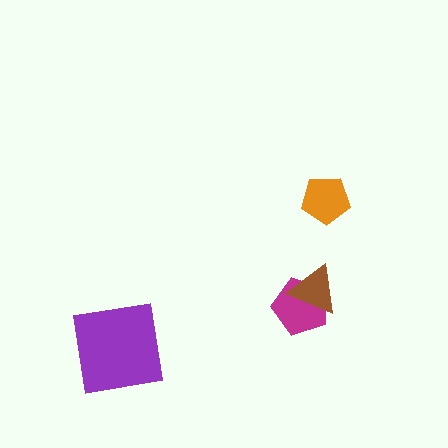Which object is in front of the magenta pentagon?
The brown triangle is in front of the magenta pentagon.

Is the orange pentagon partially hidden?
No, no other shape covers it.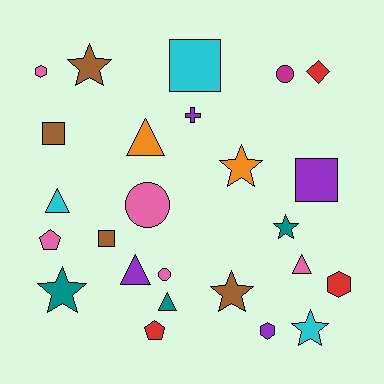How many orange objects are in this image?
There are 2 orange objects.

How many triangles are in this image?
There are 5 triangles.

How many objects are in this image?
There are 25 objects.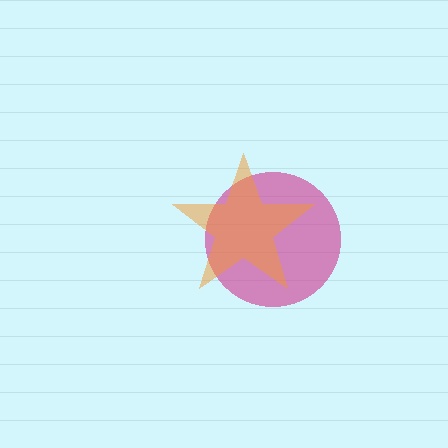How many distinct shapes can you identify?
There are 2 distinct shapes: a magenta circle, an orange star.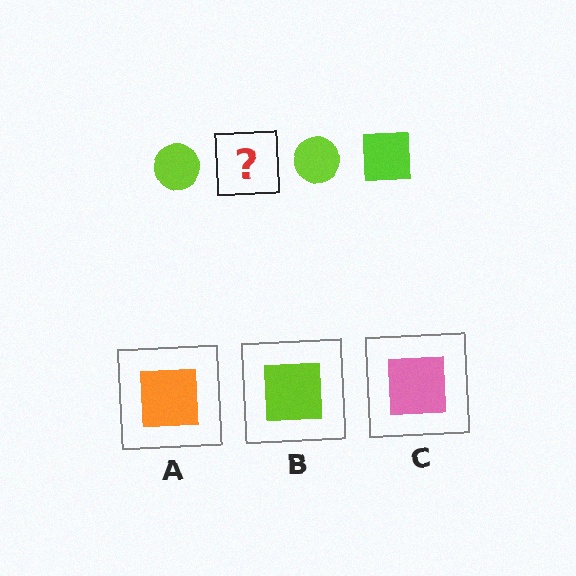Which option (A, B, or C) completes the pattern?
B.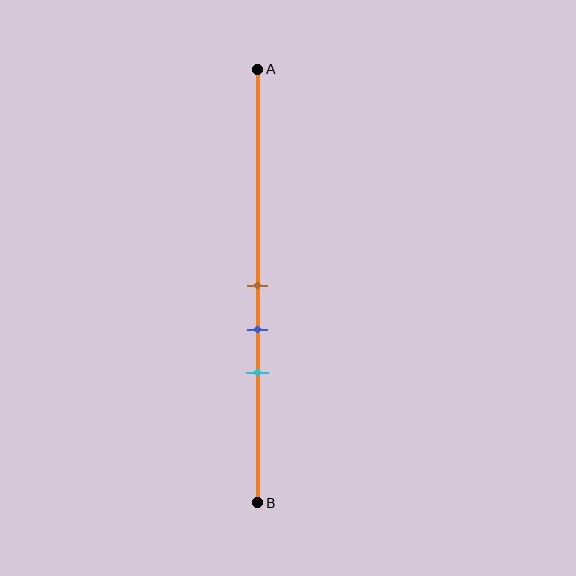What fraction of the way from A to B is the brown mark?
The brown mark is approximately 50% (0.5) of the way from A to B.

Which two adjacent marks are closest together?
The brown and blue marks are the closest adjacent pair.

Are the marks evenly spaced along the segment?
Yes, the marks are approximately evenly spaced.